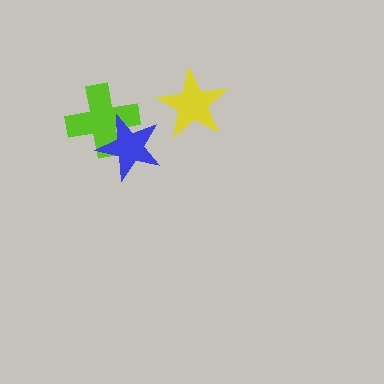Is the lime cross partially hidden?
Yes, it is partially covered by another shape.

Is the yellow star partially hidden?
No, no other shape covers it.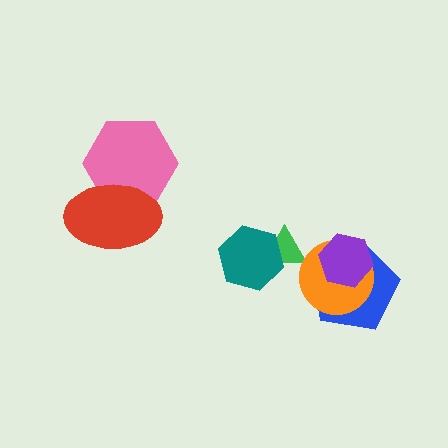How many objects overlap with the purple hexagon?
2 objects overlap with the purple hexagon.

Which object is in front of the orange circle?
The purple hexagon is in front of the orange circle.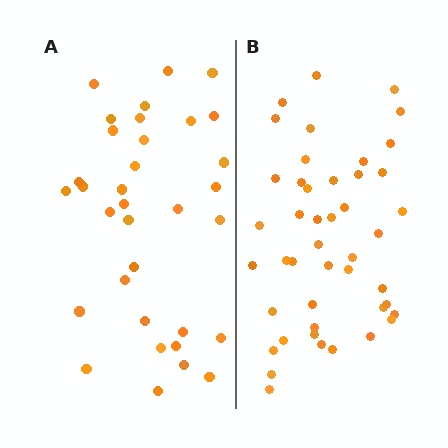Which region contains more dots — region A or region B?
Region B (the right region) has more dots.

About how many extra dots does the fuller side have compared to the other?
Region B has roughly 12 or so more dots than region A.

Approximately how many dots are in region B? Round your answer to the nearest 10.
About 40 dots. (The exact count is 45, which rounds to 40.)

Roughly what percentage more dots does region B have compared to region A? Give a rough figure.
About 30% more.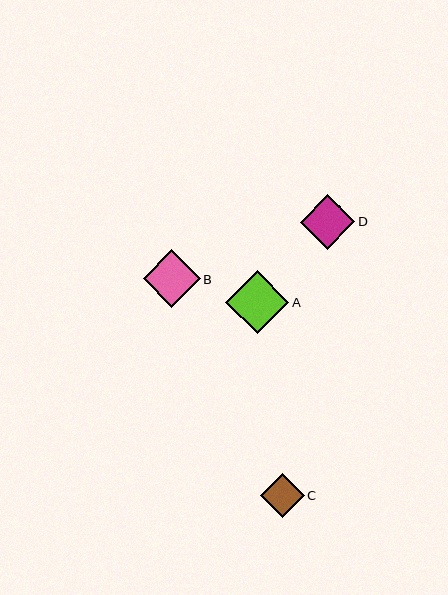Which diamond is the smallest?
Diamond C is the smallest with a size of approximately 44 pixels.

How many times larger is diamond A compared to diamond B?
Diamond A is approximately 1.1 times the size of diamond B.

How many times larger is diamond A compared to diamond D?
Diamond A is approximately 1.2 times the size of diamond D.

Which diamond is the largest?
Diamond A is the largest with a size of approximately 63 pixels.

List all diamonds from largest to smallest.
From largest to smallest: A, B, D, C.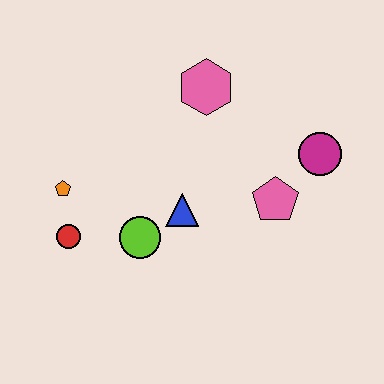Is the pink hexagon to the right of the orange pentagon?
Yes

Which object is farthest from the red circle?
The magenta circle is farthest from the red circle.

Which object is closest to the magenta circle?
The pink pentagon is closest to the magenta circle.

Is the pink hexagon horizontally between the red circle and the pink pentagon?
Yes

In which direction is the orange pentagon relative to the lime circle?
The orange pentagon is to the left of the lime circle.